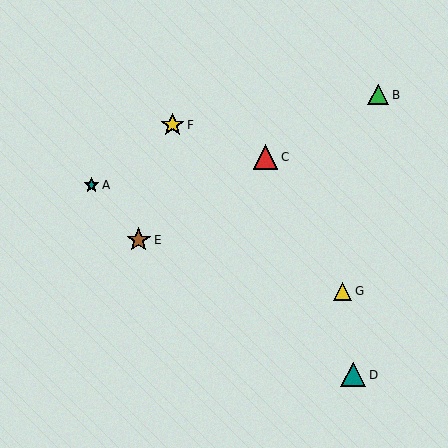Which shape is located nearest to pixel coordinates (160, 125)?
The yellow star (labeled F) at (173, 125) is nearest to that location.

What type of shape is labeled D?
Shape D is a teal triangle.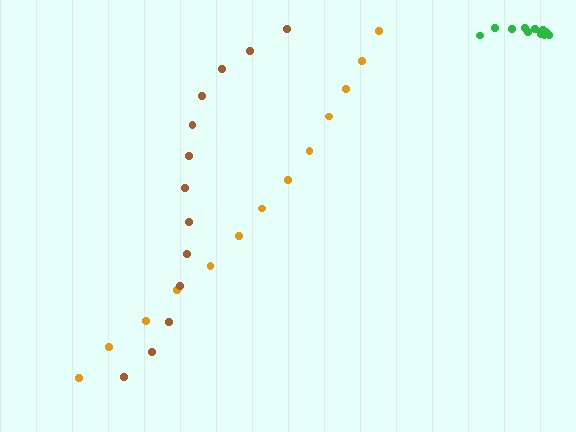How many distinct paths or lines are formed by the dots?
There are 3 distinct paths.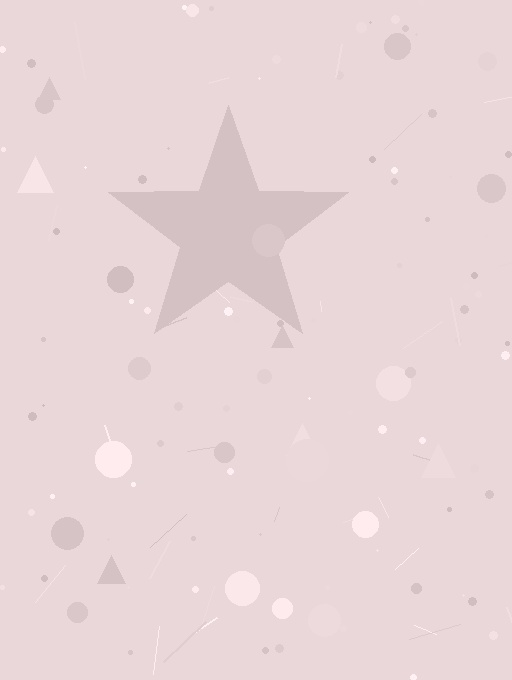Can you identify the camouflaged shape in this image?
The camouflaged shape is a star.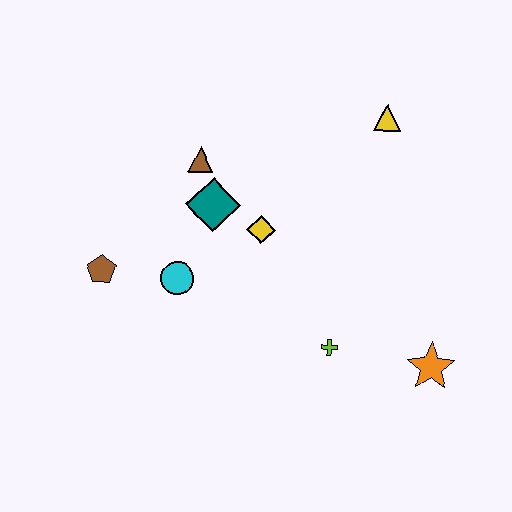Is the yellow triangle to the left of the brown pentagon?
No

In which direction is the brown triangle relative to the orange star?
The brown triangle is to the left of the orange star.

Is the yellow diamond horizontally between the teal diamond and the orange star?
Yes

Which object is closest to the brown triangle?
The teal diamond is closest to the brown triangle.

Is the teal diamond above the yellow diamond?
Yes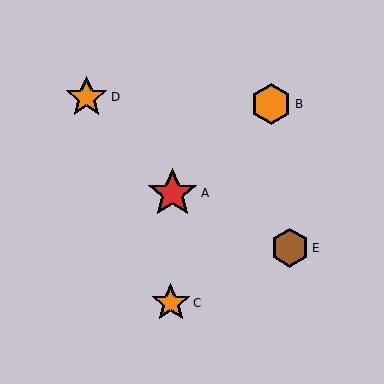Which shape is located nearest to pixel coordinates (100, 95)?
The orange star (labeled D) at (86, 97) is nearest to that location.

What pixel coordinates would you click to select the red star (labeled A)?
Click at (173, 193) to select the red star A.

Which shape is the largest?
The red star (labeled A) is the largest.